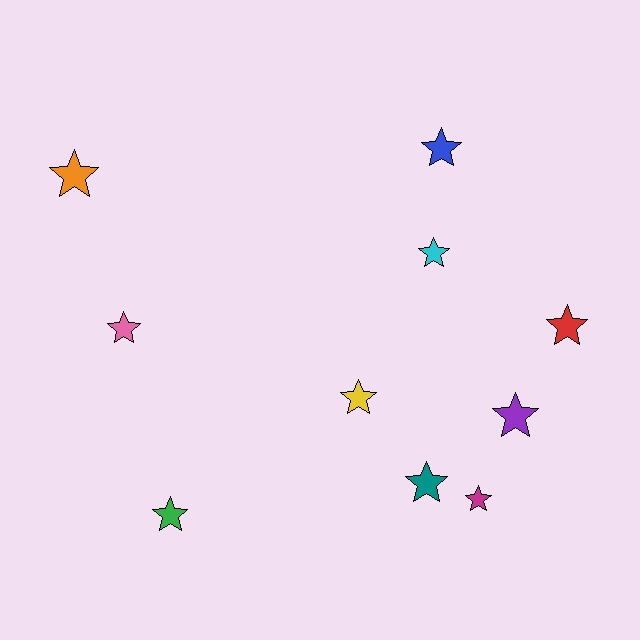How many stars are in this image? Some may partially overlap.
There are 10 stars.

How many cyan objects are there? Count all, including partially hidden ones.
There is 1 cyan object.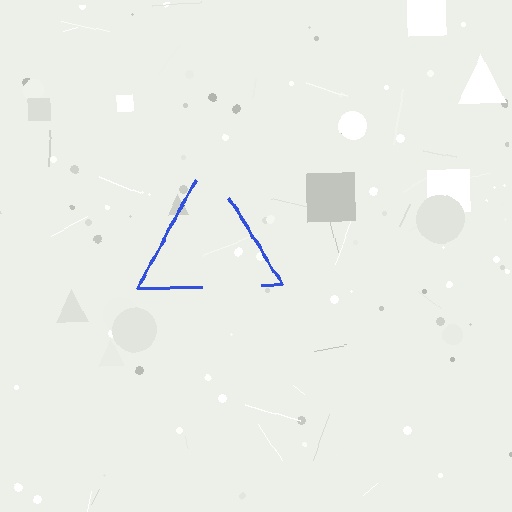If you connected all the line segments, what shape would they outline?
They would outline a triangle.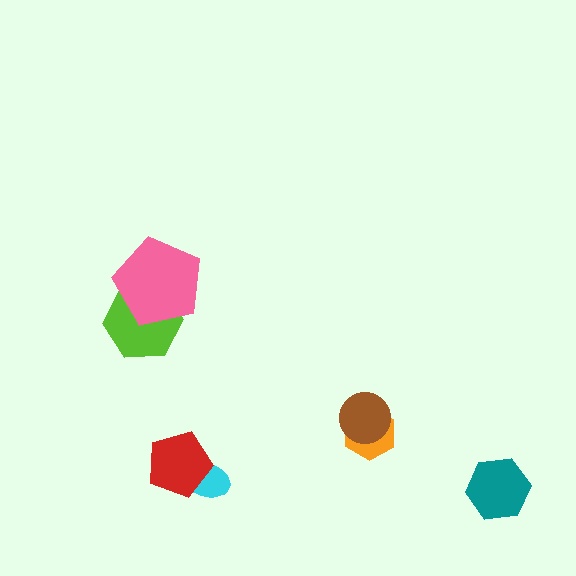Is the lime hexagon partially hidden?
Yes, it is partially covered by another shape.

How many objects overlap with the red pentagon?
1 object overlaps with the red pentagon.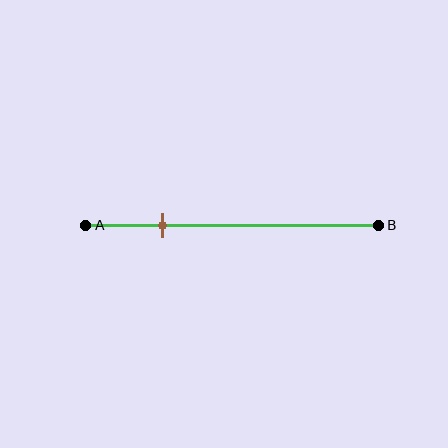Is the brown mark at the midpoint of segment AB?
No, the mark is at about 25% from A, not at the 50% midpoint.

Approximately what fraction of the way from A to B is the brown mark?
The brown mark is approximately 25% of the way from A to B.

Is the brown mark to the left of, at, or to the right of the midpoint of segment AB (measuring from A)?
The brown mark is to the left of the midpoint of segment AB.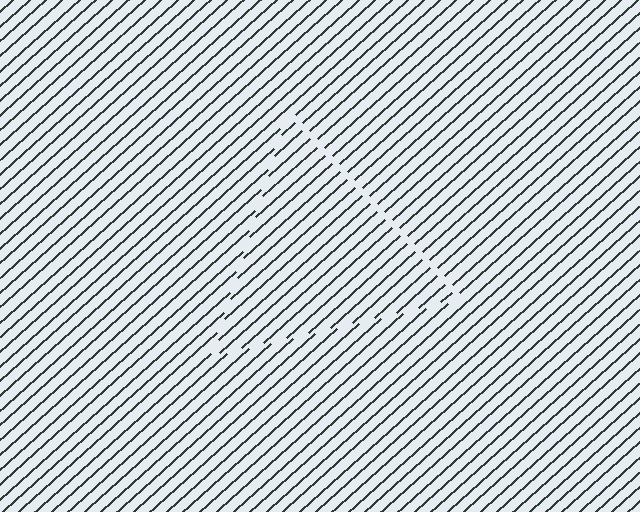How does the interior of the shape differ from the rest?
The interior of the shape contains the same grating, shifted by half a period — the contour is defined by the phase discontinuity where line-ends from the inner and outer gratings abut.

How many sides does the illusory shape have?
3 sides — the line-ends trace a triangle.